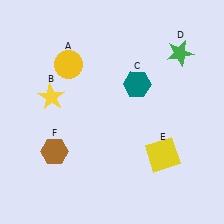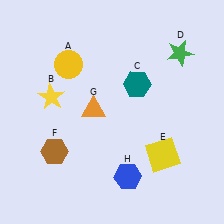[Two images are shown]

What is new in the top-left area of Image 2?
An orange triangle (G) was added in the top-left area of Image 2.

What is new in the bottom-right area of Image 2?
A blue hexagon (H) was added in the bottom-right area of Image 2.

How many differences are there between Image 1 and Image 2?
There are 2 differences between the two images.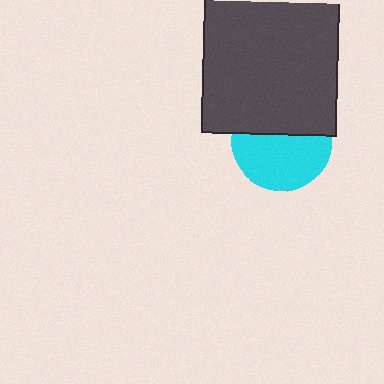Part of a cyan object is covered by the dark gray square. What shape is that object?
It is a circle.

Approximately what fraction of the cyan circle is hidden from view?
Roughly 44% of the cyan circle is hidden behind the dark gray square.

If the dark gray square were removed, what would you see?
You would see the complete cyan circle.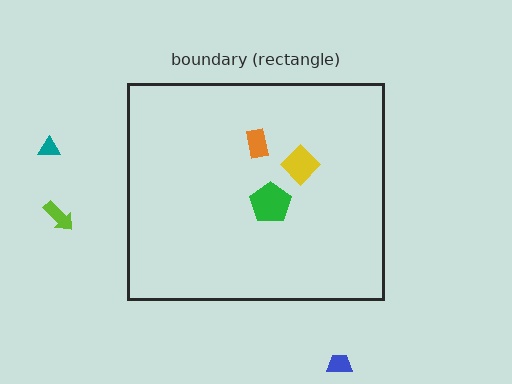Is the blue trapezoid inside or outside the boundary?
Outside.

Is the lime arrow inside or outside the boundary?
Outside.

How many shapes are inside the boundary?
3 inside, 3 outside.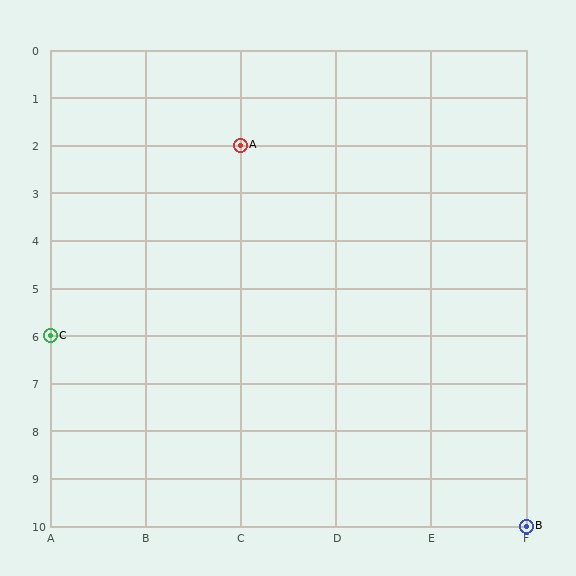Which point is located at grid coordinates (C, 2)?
Point A is at (C, 2).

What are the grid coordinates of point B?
Point B is at grid coordinates (F, 10).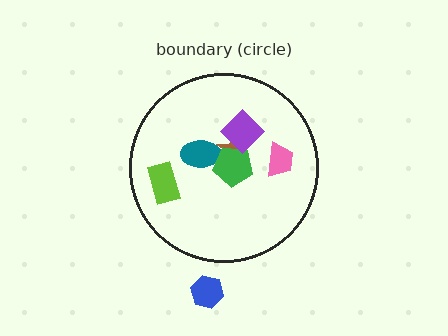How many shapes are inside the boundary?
6 inside, 1 outside.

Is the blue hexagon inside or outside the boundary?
Outside.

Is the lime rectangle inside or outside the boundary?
Inside.